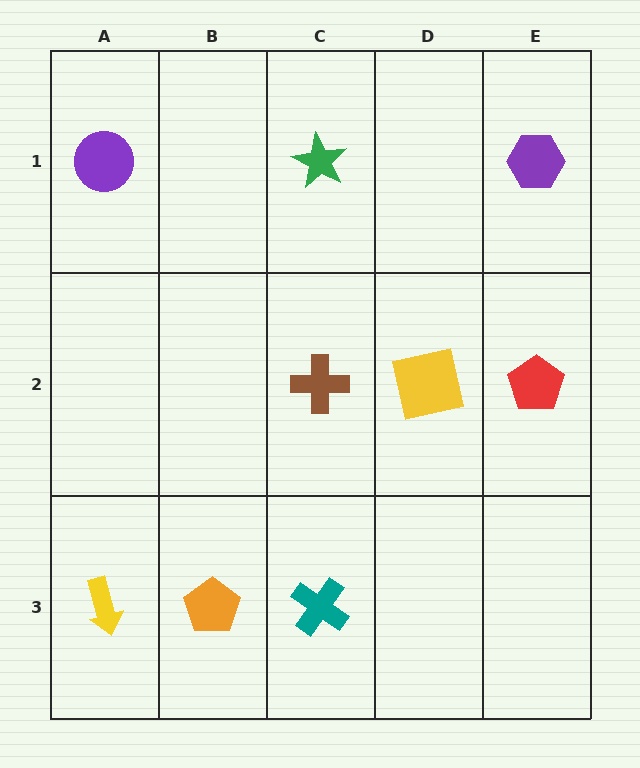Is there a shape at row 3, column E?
No, that cell is empty.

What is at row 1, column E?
A purple hexagon.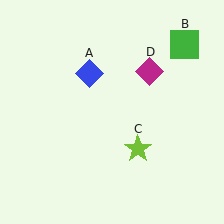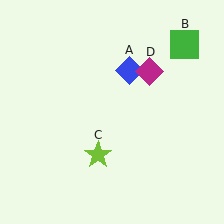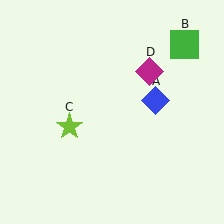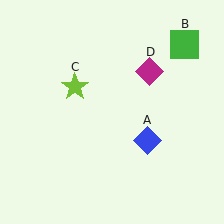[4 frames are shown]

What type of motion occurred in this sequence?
The blue diamond (object A), lime star (object C) rotated clockwise around the center of the scene.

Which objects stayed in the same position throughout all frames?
Green square (object B) and magenta diamond (object D) remained stationary.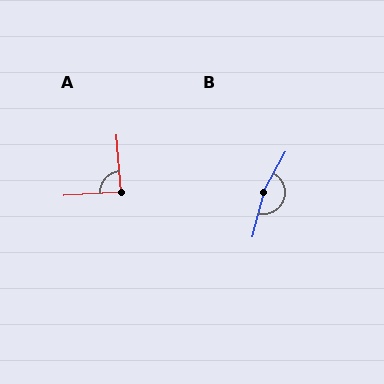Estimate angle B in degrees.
Approximately 166 degrees.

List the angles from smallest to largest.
A (88°), B (166°).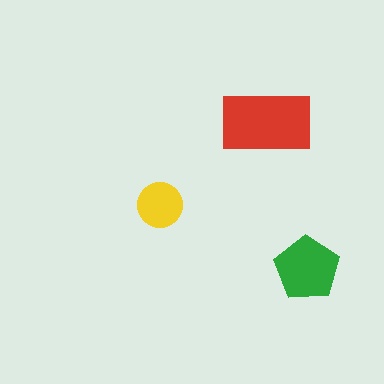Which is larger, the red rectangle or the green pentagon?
The red rectangle.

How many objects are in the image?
There are 3 objects in the image.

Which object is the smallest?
The yellow circle.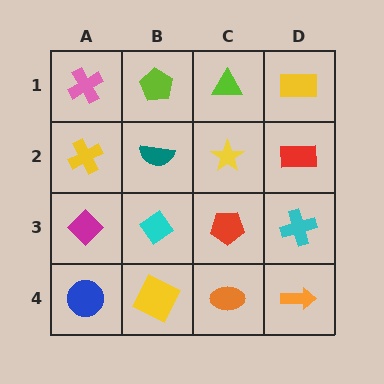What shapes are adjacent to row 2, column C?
A lime triangle (row 1, column C), a red pentagon (row 3, column C), a teal semicircle (row 2, column B), a red rectangle (row 2, column D).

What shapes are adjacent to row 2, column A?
A pink cross (row 1, column A), a magenta diamond (row 3, column A), a teal semicircle (row 2, column B).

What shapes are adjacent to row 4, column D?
A cyan cross (row 3, column D), an orange ellipse (row 4, column C).